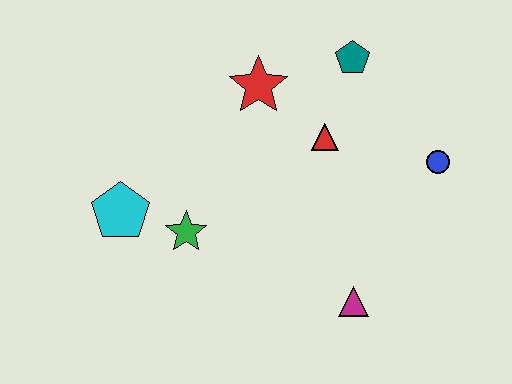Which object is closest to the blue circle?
The red triangle is closest to the blue circle.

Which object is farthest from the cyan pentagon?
The blue circle is farthest from the cyan pentagon.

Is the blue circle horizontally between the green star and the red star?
No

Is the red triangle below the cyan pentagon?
No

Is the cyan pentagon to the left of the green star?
Yes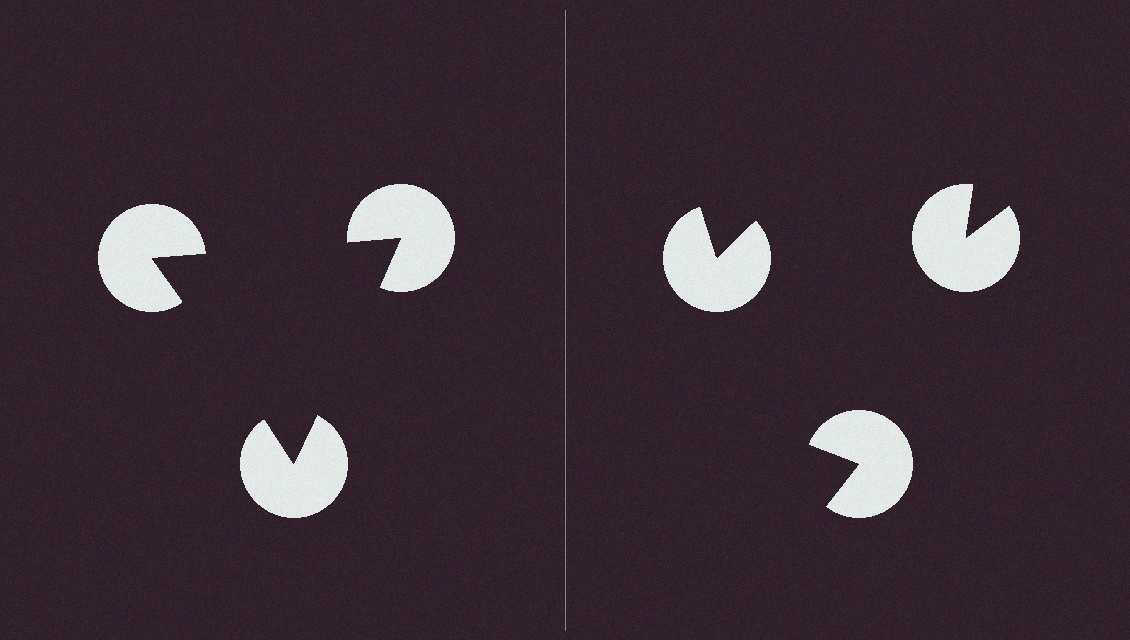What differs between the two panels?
The pac-man discs are positioned identically on both sides; only the wedge orientations differ. On the left they align to a triangle; on the right they are misaligned.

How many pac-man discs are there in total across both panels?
6 — 3 on each side.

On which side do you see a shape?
An illusory triangle appears on the left side. On the right side the wedge cuts are rotated, so no coherent shape forms.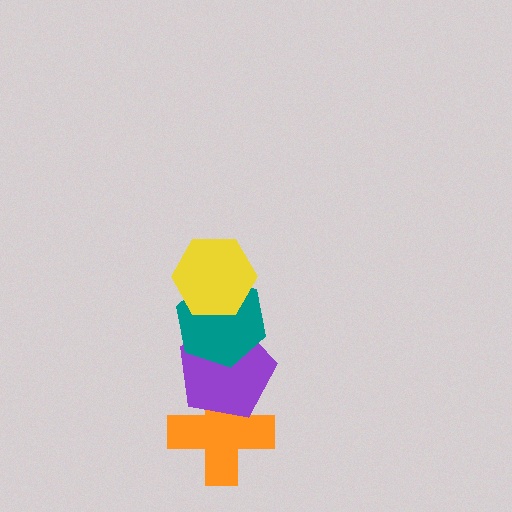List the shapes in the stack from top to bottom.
From top to bottom: the yellow hexagon, the teal hexagon, the purple pentagon, the orange cross.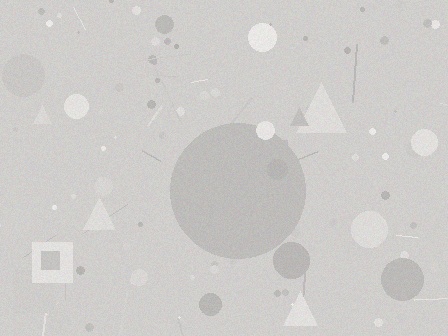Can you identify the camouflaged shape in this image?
The camouflaged shape is a circle.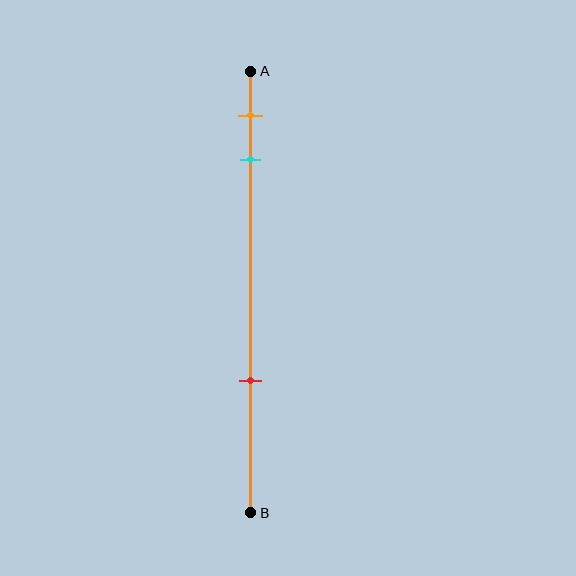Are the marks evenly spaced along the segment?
No, the marks are not evenly spaced.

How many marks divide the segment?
There are 3 marks dividing the segment.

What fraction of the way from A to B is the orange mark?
The orange mark is approximately 10% (0.1) of the way from A to B.